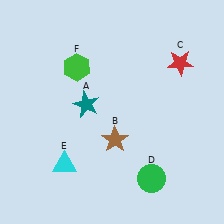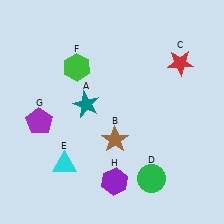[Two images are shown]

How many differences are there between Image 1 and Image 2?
There are 2 differences between the two images.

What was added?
A purple pentagon (G), a purple hexagon (H) were added in Image 2.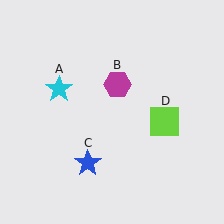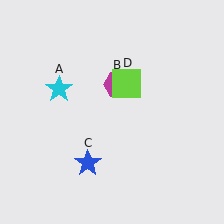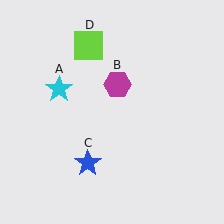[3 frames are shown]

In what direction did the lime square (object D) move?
The lime square (object D) moved up and to the left.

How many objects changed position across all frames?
1 object changed position: lime square (object D).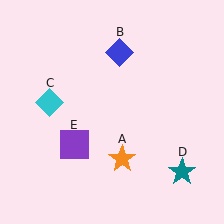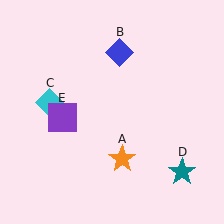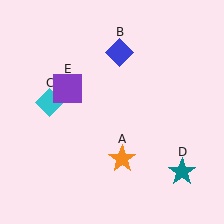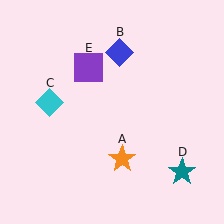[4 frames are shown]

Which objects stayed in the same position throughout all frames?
Orange star (object A) and blue diamond (object B) and cyan diamond (object C) and teal star (object D) remained stationary.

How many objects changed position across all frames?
1 object changed position: purple square (object E).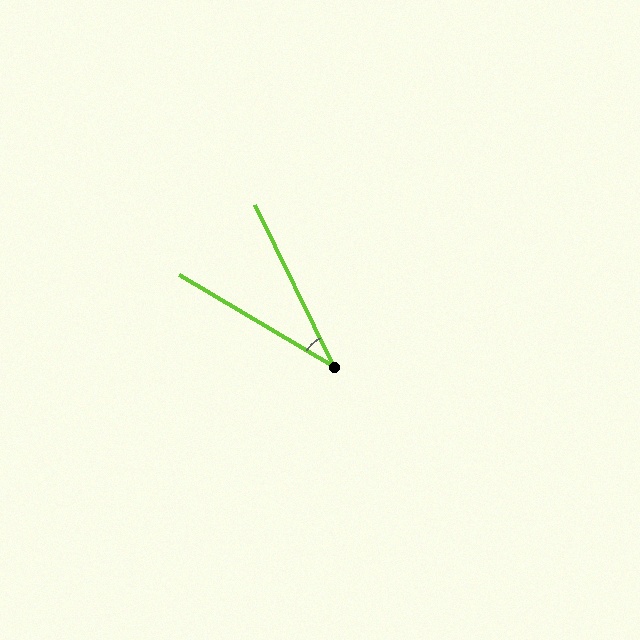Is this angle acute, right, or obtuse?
It is acute.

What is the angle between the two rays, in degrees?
Approximately 33 degrees.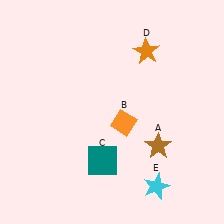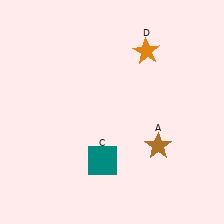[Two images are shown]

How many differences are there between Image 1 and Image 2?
There are 2 differences between the two images.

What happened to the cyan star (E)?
The cyan star (E) was removed in Image 2. It was in the bottom-right area of Image 1.